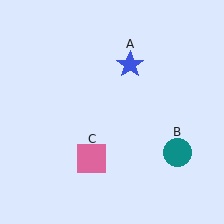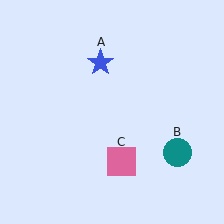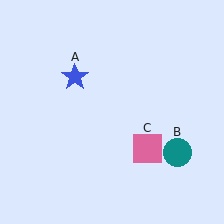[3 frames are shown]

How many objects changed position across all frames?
2 objects changed position: blue star (object A), pink square (object C).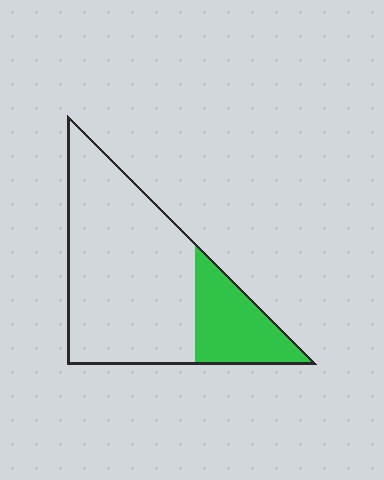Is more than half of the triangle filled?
No.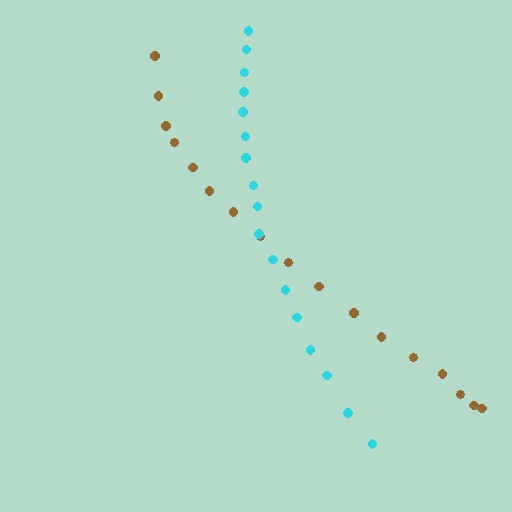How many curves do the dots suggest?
There are 2 distinct paths.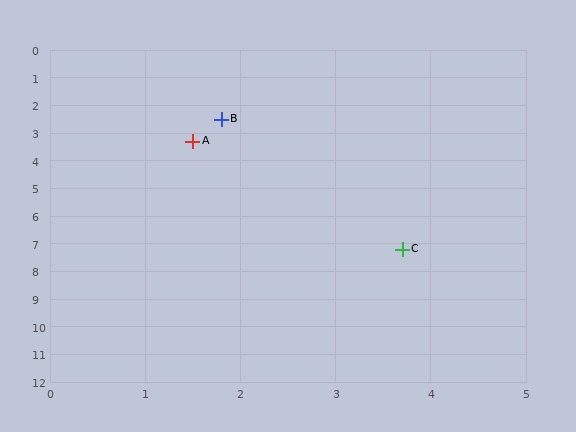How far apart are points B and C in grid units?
Points B and C are about 5.1 grid units apart.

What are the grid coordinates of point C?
Point C is at approximately (3.7, 7.2).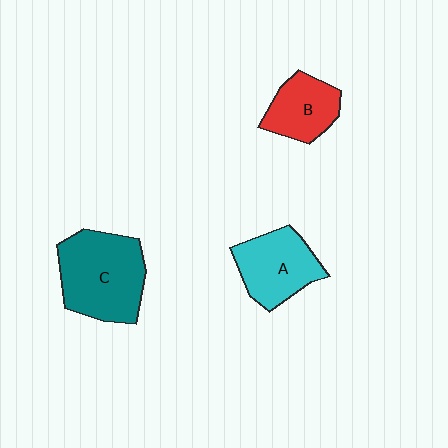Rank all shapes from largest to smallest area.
From largest to smallest: C (teal), A (cyan), B (red).